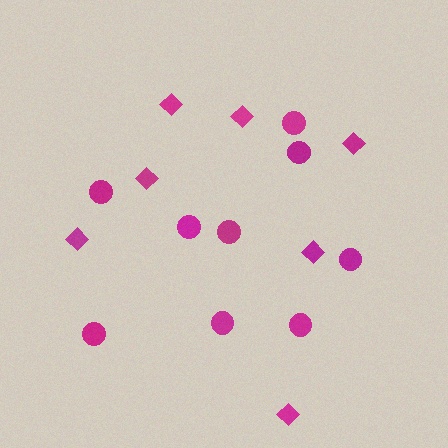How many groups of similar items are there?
There are 2 groups: one group of diamonds (7) and one group of circles (9).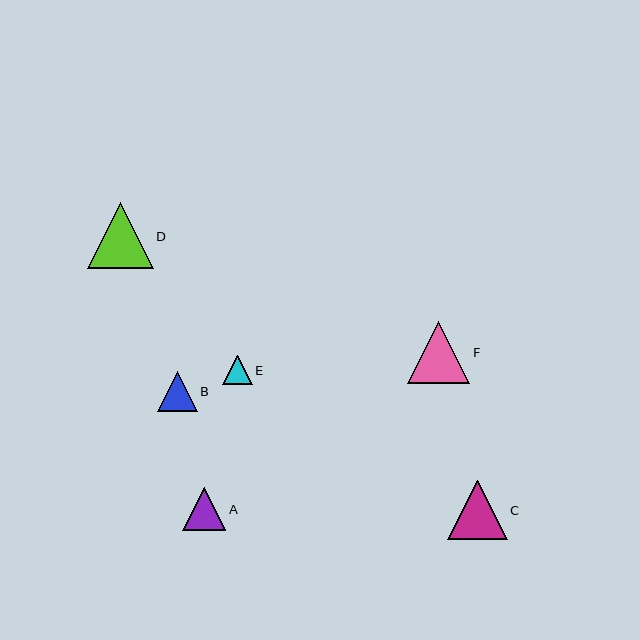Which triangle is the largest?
Triangle D is the largest with a size of approximately 66 pixels.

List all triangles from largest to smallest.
From largest to smallest: D, F, C, A, B, E.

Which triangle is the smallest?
Triangle E is the smallest with a size of approximately 30 pixels.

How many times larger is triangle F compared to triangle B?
Triangle F is approximately 1.6 times the size of triangle B.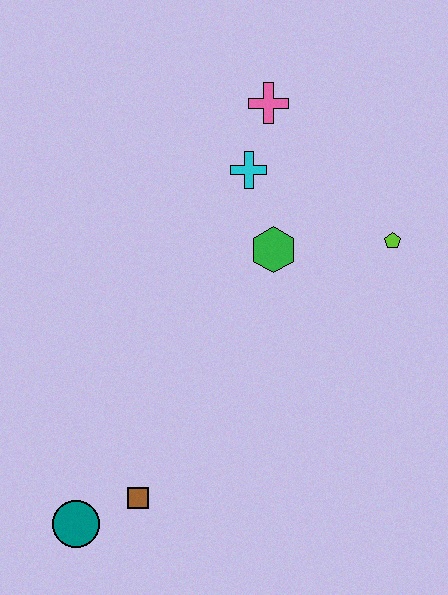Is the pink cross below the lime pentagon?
No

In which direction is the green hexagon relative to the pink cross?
The green hexagon is below the pink cross.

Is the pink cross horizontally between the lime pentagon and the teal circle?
Yes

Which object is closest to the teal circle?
The brown square is closest to the teal circle.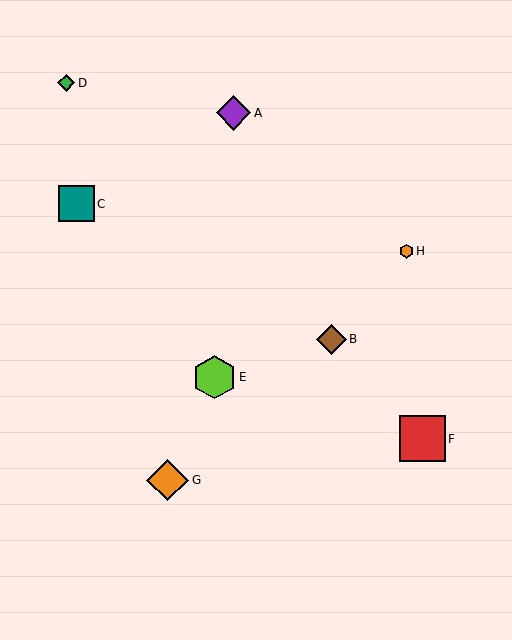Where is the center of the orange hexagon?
The center of the orange hexagon is at (406, 251).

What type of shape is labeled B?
Shape B is a brown diamond.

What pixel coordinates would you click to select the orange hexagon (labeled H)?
Click at (406, 251) to select the orange hexagon H.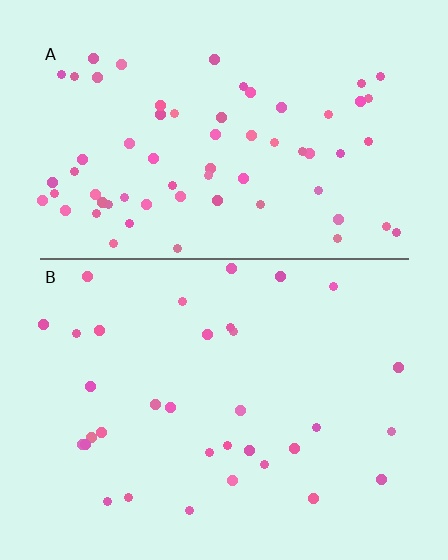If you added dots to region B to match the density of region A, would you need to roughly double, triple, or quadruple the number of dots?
Approximately double.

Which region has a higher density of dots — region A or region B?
A (the top).